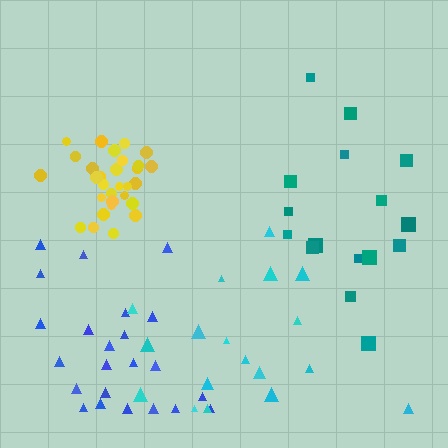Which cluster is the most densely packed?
Yellow.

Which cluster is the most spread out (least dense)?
Cyan.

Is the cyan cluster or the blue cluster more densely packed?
Blue.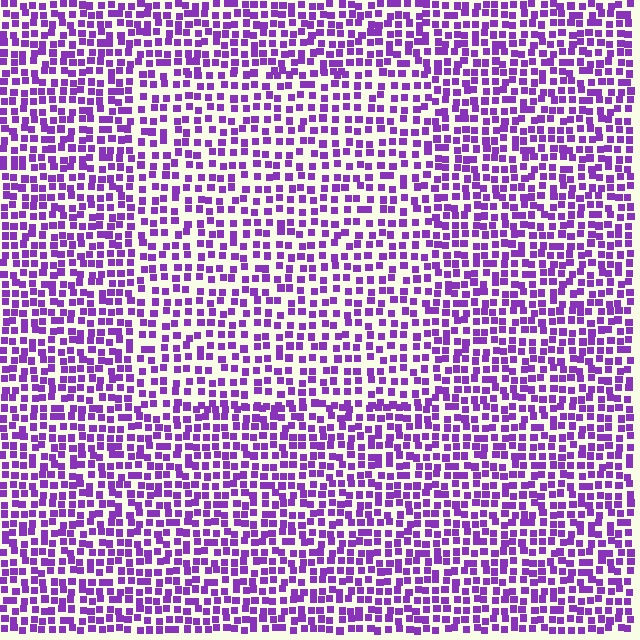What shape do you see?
I see a rectangle.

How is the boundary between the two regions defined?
The boundary is defined by a change in element density (approximately 1.4x ratio). All elements are the same color, size, and shape.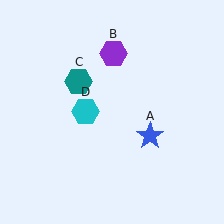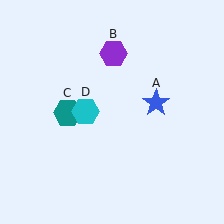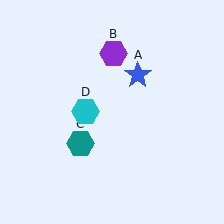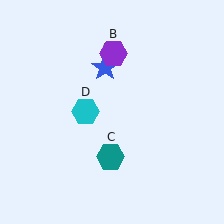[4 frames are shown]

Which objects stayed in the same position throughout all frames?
Purple hexagon (object B) and cyan hexagon (object D) remained stationary.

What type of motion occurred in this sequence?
The blue star (object A), teal hexagon (object C) rotated counterclockwise around the center of the scene.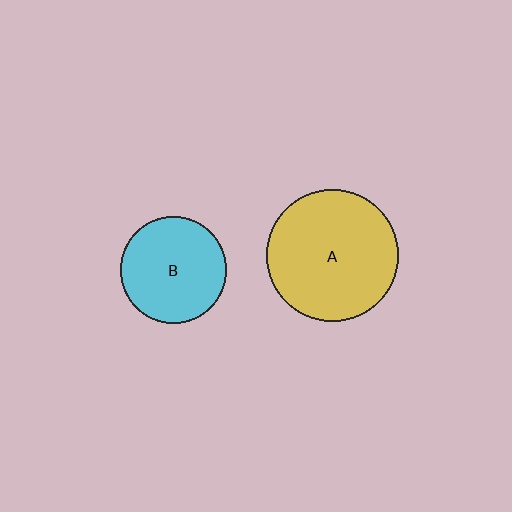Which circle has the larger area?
Circle A (yellow).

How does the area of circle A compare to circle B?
Approximately 1.5 times.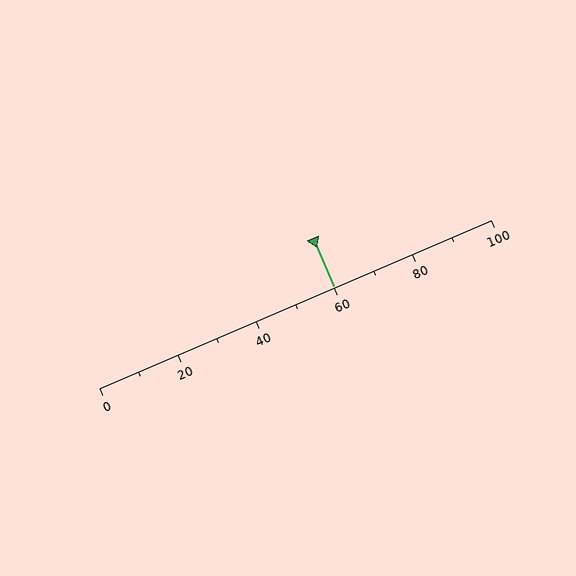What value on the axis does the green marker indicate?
The marker indicates approximately 60.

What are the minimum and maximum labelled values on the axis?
The axis runs from 0 to 100.